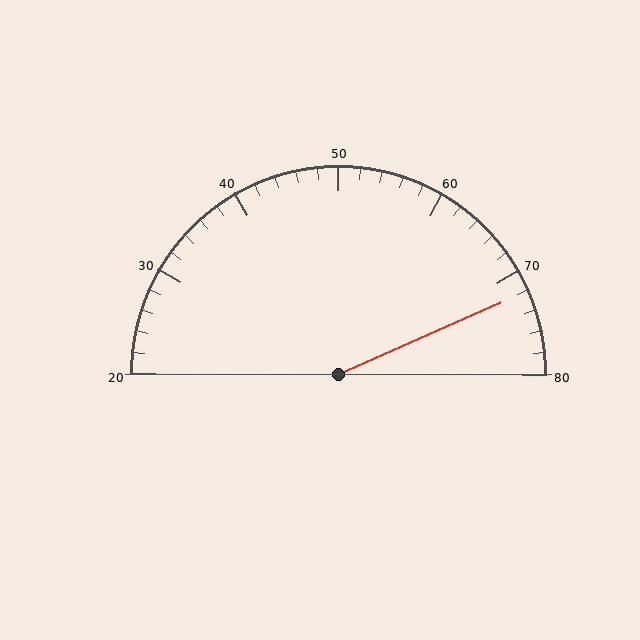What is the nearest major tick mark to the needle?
The nearest major tick mark is 70.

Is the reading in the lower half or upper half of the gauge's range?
The reading is in the upper half of the range (20 to 80).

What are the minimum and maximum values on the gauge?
The gauge ranges from 20 to 80.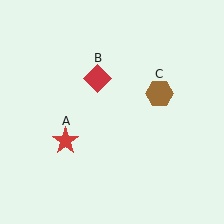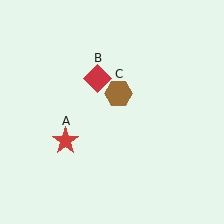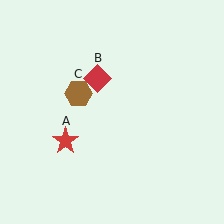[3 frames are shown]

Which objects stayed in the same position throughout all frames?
Red star (object A) and red diamond (object B) remained stationary.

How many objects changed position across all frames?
1 object changed position: brown hexagon (object C).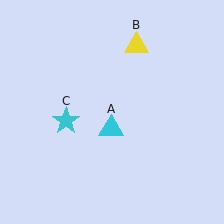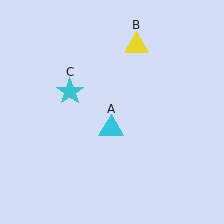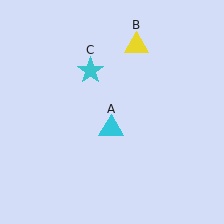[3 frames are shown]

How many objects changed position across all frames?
1 object changed position: cyan star (object C).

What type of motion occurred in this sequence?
The cyan star (object C) rotated clockwise around the center of the scene.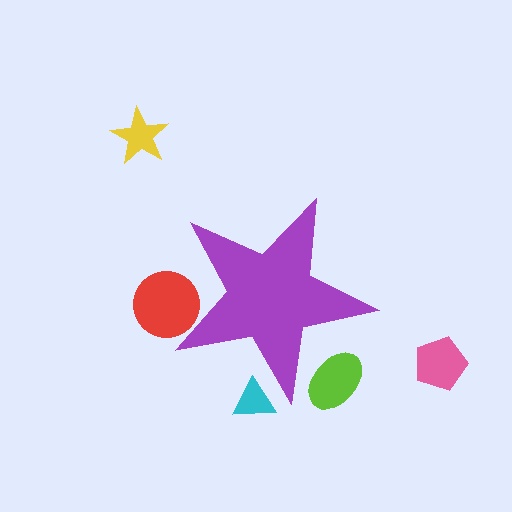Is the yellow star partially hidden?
No, the yellow star is fully visible.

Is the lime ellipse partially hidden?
Yes, the lime ellipse is partially hidden behind the purple star.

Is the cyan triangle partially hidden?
Yes, the cyan triangle is partially hidden behind the purple star.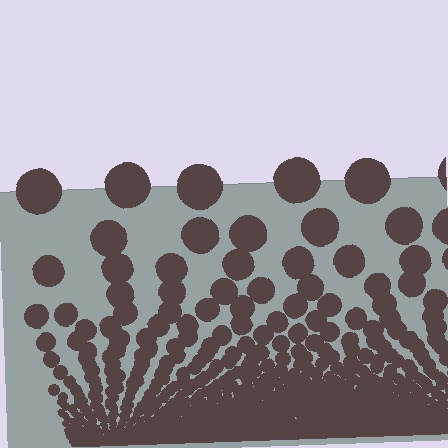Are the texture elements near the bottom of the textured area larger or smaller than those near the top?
Smaller. The gradient is inverted — elements near the bottom are smaller and denser.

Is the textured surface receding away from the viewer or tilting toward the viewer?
The surface appears to tilt toward the viewer. Texture elements get larger and sparser toward the top.